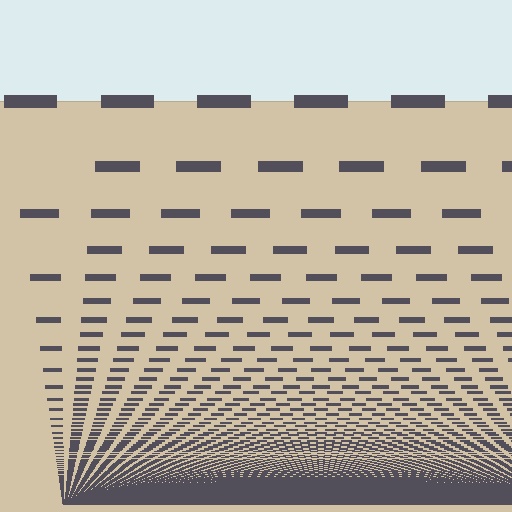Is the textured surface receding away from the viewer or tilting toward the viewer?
The surface appears to tilt toward the viewer. Texture elements get larger and sparser toward the top.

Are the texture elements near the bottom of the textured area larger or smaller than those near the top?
Smaller. The gradient is inverted — elements near the bottom are smaller and denser.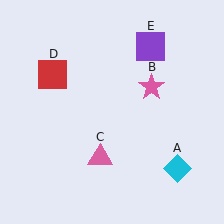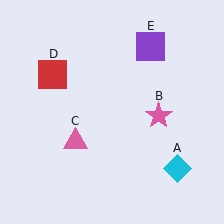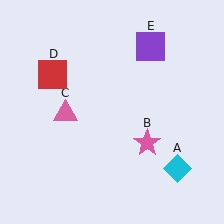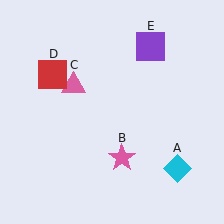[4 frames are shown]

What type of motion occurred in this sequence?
The pink star (object B), pink triangle (object C) rotated clockwise around the center of the scene.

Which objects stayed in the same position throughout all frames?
Cyan diamond (object A) and red square (object D) and purple square (object E) remained stationary.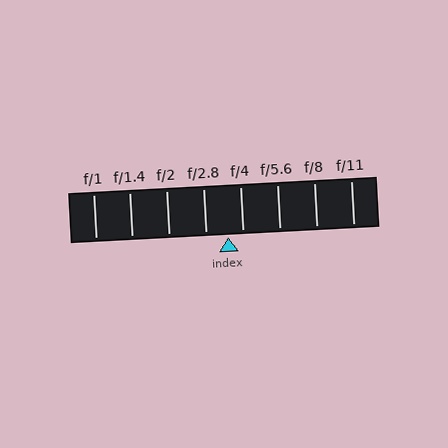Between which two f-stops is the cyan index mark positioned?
The index mark is between f/2.8 and f/4.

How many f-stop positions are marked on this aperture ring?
There are 8 f-stop positions marked.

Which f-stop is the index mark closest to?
The index mark is closest to f/4.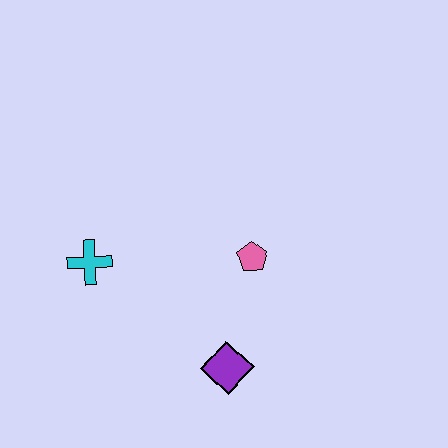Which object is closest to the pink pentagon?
The purple diamond is closest to the pink pentagon.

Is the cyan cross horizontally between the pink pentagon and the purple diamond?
No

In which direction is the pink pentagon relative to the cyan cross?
The pink pentagon is to the right of the cyan cross.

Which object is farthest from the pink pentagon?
The cyan cross is farthest from the pink pentagon.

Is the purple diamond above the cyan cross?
No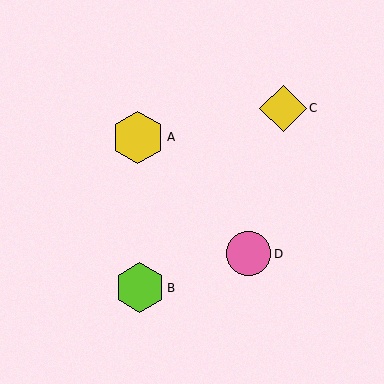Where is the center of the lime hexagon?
The center of the lime hexagon is at (140, 288).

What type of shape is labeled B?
Shape B is a lime hexagon.